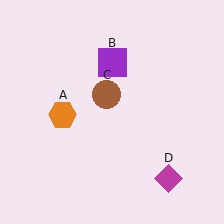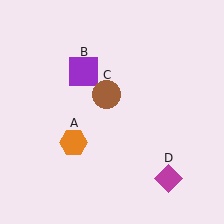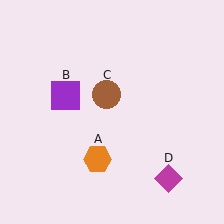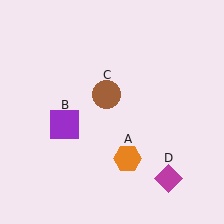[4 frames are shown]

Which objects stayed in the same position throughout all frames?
Brown circle (object C) and magenta diamond (object D) remained stationary.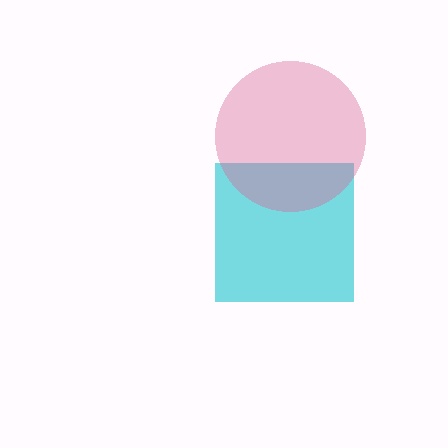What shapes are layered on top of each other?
The layered shapes are: a cyan square, a pink circle.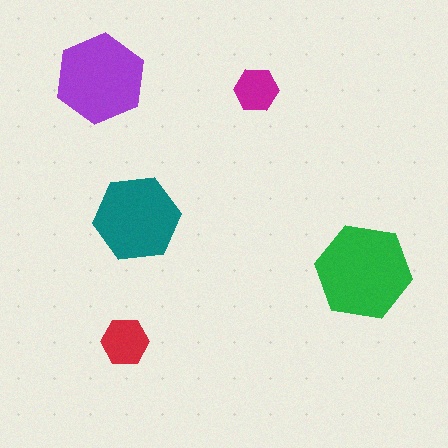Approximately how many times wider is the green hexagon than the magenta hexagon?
About 2 times wider.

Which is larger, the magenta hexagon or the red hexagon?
The red one.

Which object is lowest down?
The red hexagon is bottommost.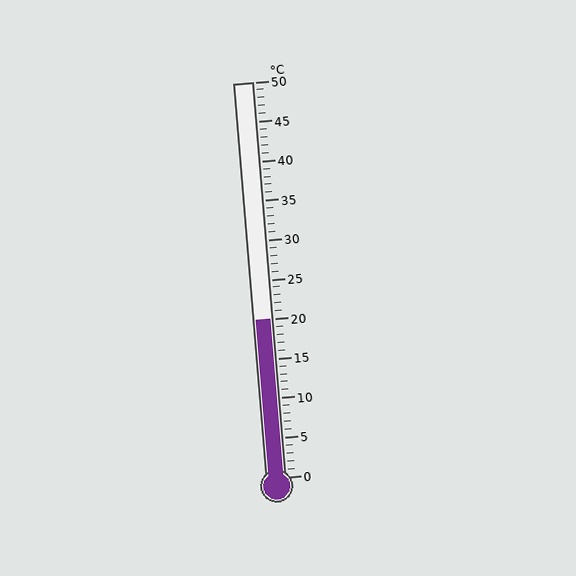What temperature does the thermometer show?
The thermometer shows approximately 20°C.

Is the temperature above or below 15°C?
The temperature is above 15°C.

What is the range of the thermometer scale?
The thermometer scale ranges from 0°C to 50°C.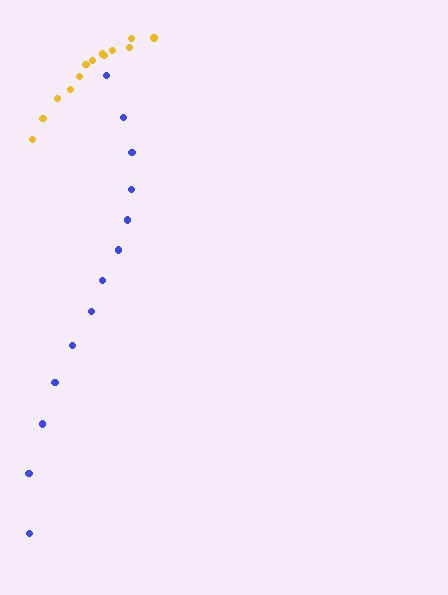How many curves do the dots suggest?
There are 2 distinct paths.